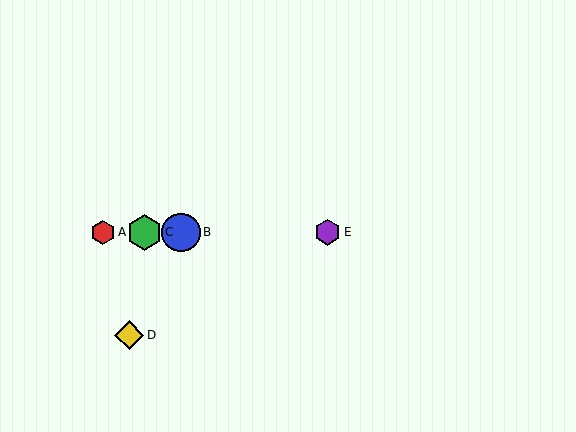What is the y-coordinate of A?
Object A is at y≈232.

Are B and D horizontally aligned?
No, B is at y≈232 and D is at y≈335.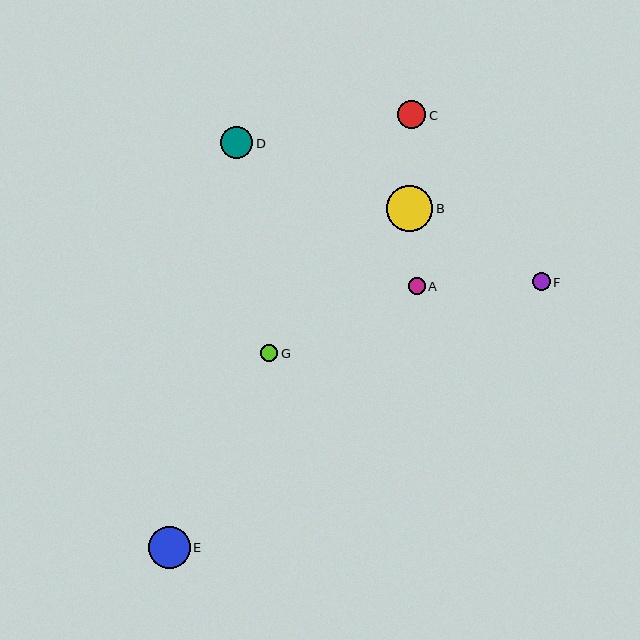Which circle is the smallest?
Circle A is the smallest with a size of approximately 17 pixels.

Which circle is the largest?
Circle B is the largest with a size of approximately 47 pixels.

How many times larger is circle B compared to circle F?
Circle B is approximately 2.6 times the size of circle F.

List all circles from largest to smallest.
From largest to smallest: B, E, D, C, F, G, A.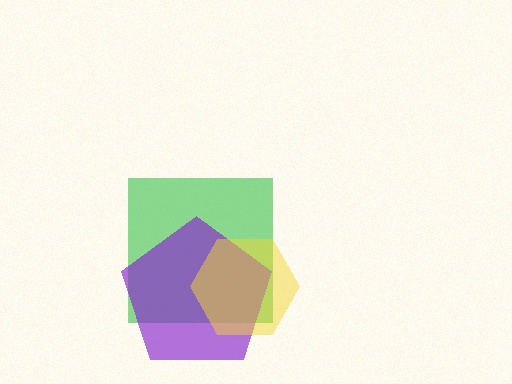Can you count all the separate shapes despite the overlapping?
Yes, there are 3 separate shapes.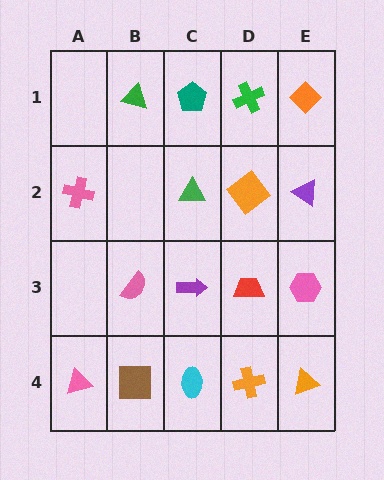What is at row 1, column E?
An orange diamond.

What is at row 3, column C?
A purple arrow.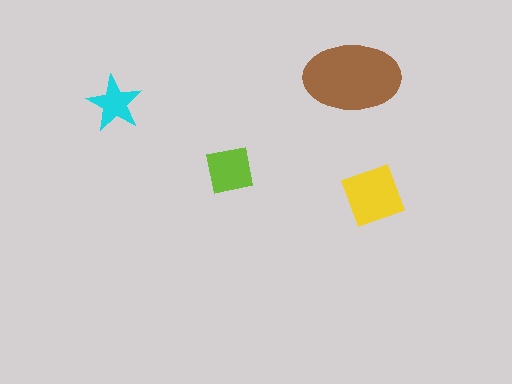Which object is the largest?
The brown ellipse.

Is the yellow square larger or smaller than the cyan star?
Larger.